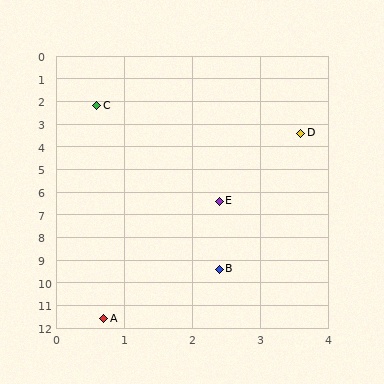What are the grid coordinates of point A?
Point A is at approximately (0.7, 11.6).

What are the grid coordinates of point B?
Point B is at approximately (2.4, 9.4).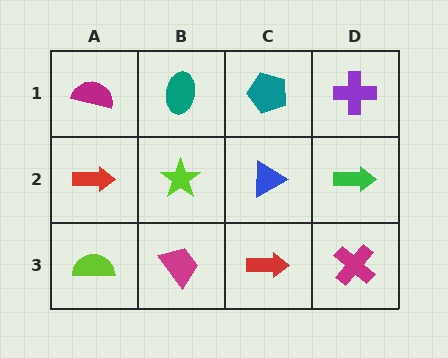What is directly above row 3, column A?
A red arrow.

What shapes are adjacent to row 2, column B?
A teal ellipse (row 1, column B), a magenta trapezoid (row 3, column B), a red arrow (row 2, column A), a blue triangle (row 2, column C).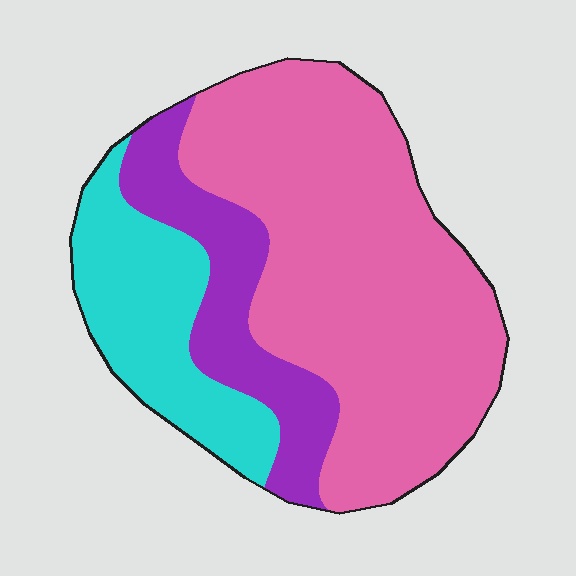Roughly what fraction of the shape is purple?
Purple takes up about one fifth (1/5) of the shape.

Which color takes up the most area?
Pink, at roughly 60%.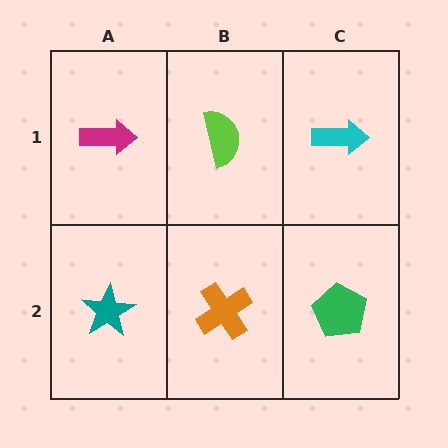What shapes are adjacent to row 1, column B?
An orange cross (row 2, column B), a magenta arrow (row 1, column A), a cyan arrow (row 1, column C).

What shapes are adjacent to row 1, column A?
A teal star (row 2, column A), a lime semicircle (row 1, column B).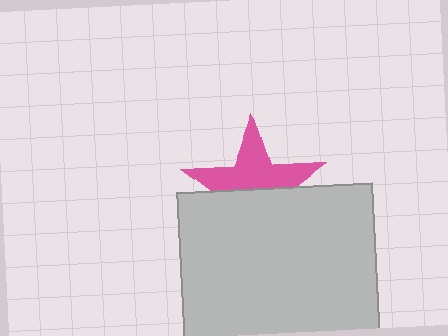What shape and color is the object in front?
The object in front is a light gray square.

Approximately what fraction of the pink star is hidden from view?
Roughly 48% of the pink star is hidden behind the light gray square.